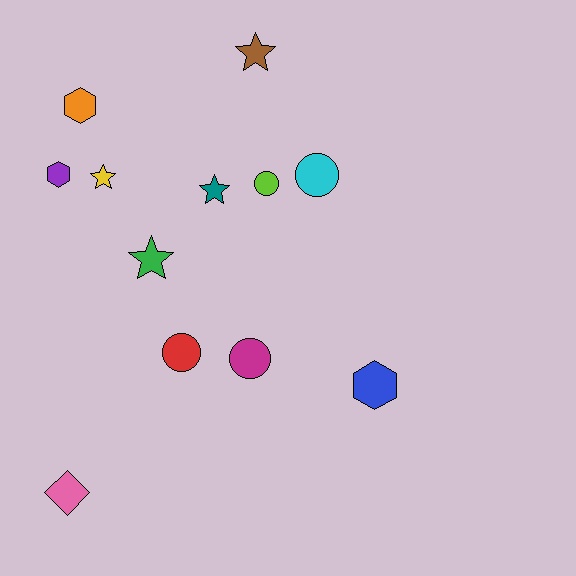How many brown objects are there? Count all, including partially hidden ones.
There is 1 brown object.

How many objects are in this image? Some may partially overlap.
There are 12 objects.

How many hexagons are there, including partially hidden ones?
There are 3 hexagons.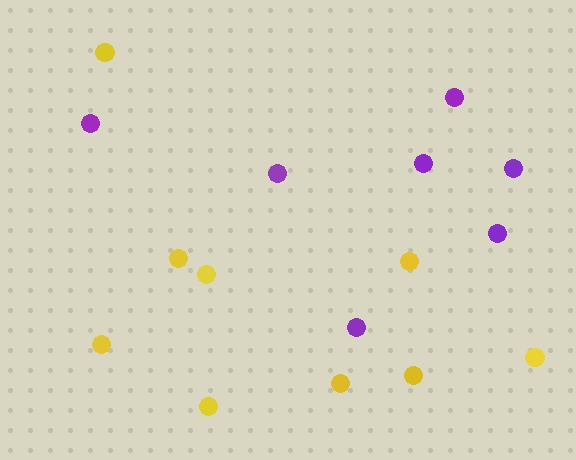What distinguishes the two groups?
There are 2 groups: one group of purple circles (7) and one group of yellow circles (9).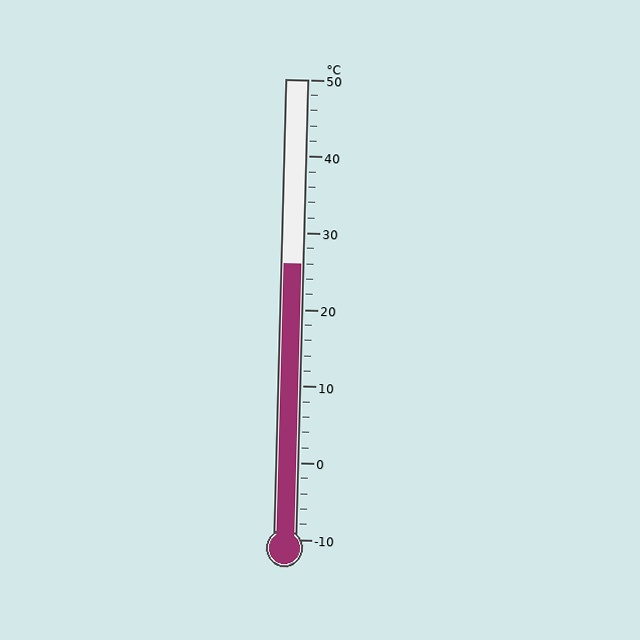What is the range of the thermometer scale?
The thermometer scale ranges from -10°C to 50°C.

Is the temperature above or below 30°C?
The temperature is below 30°C.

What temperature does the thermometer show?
The thermometer shows approximately 26°C.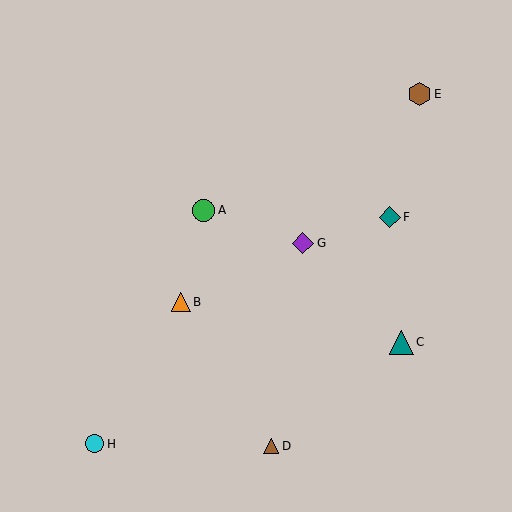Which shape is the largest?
The teal triangle (labeled C) is the largest.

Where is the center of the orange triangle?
The center of the orange triangle is at (181, 302).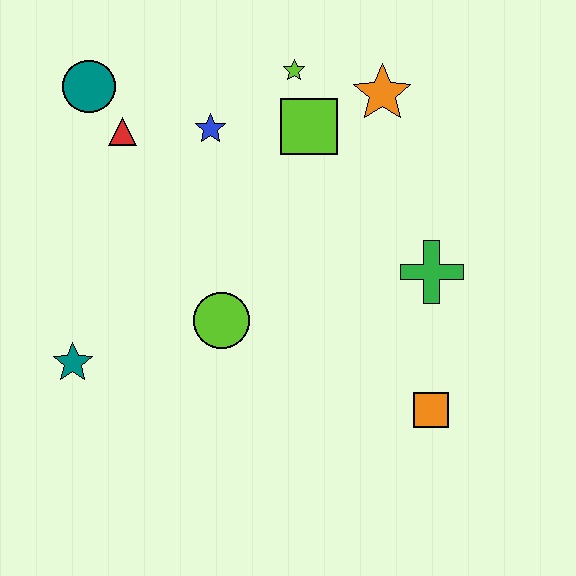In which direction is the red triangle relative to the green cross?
The red triangle is to the left of the green cross.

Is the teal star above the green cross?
No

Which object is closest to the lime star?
The lime square is closest to the lime star.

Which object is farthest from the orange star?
The teal star is farthest from the orange star.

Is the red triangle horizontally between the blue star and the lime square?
No